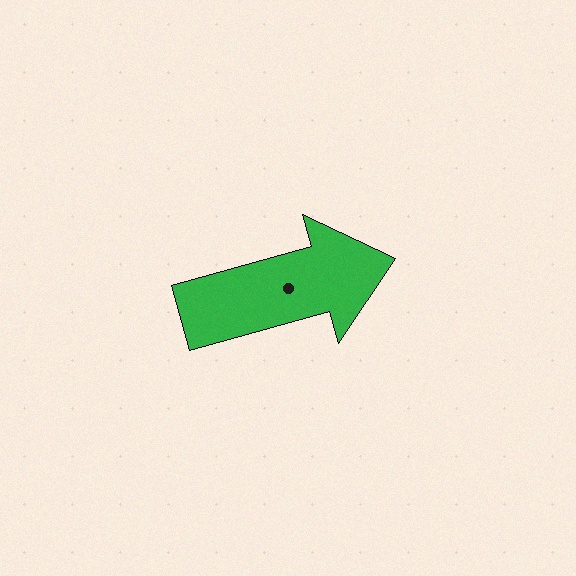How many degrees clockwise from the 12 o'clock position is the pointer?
Approximately 74 degrees.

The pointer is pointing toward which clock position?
Roughly 2 o'clock.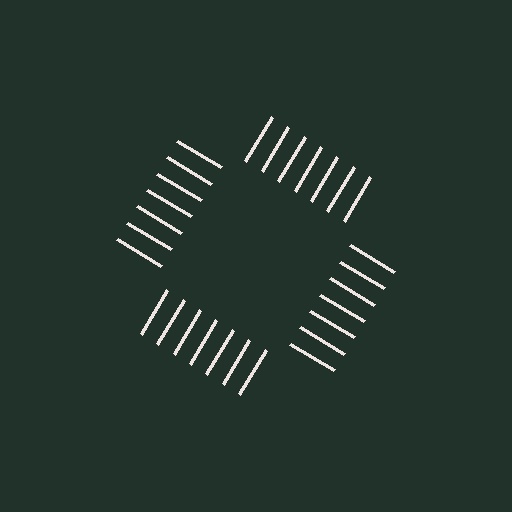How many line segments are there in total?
28 — 7 along each of the 4 edges.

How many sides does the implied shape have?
4 sides — the line-ends trace a square.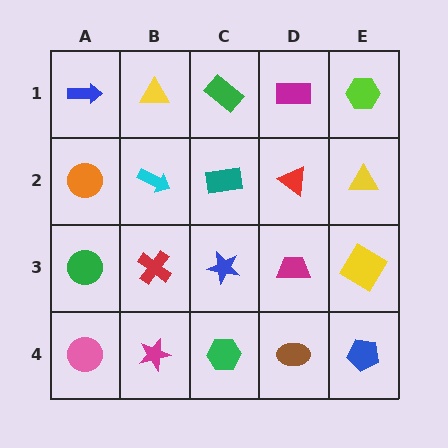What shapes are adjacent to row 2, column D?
A magenta rectangle (row 1, column D), a magenta trapezoid (row 3, column D), a teal rectangle (row 2, column C), a yellow triangle (row 2, column E).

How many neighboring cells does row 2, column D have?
4.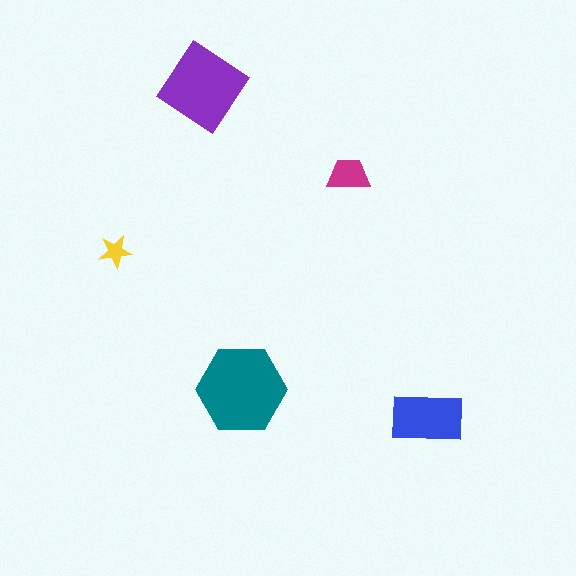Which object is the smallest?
The yellow star.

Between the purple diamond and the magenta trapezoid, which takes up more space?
The purple diamond.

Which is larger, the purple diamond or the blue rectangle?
The purple diamond.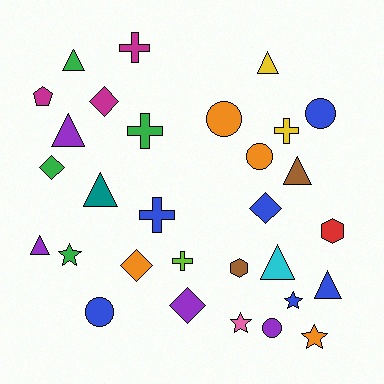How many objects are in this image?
There are 30 objects.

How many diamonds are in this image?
There are 5 diamonds.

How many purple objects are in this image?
There are 4 purple objects.